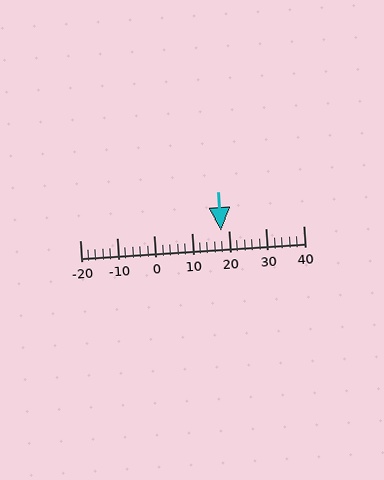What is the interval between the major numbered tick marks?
The major tick marks are spaced 10 units apart.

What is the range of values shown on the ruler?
The ruler shows values from -20 to 40.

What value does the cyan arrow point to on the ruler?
The cyan arrow points to approximately 18.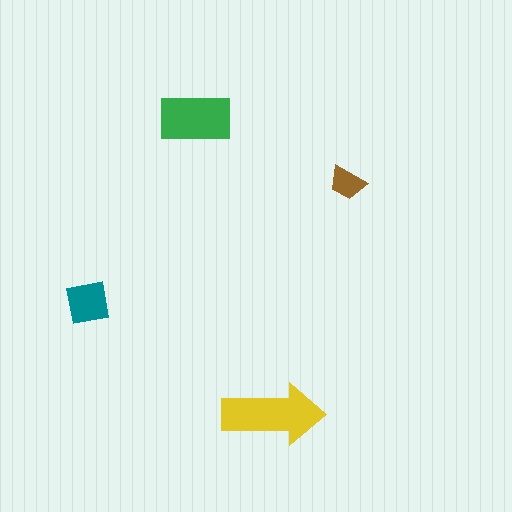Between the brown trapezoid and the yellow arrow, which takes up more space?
The yellow arrow.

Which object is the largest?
The yellow arrow.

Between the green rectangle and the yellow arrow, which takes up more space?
The yellow arrow.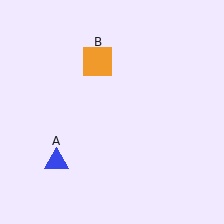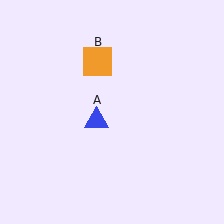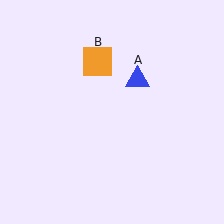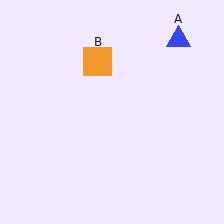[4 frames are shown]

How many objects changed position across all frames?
1 object changed position: blue triangle (object A).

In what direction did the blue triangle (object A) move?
The blue triangle (object A) moved up and to the right.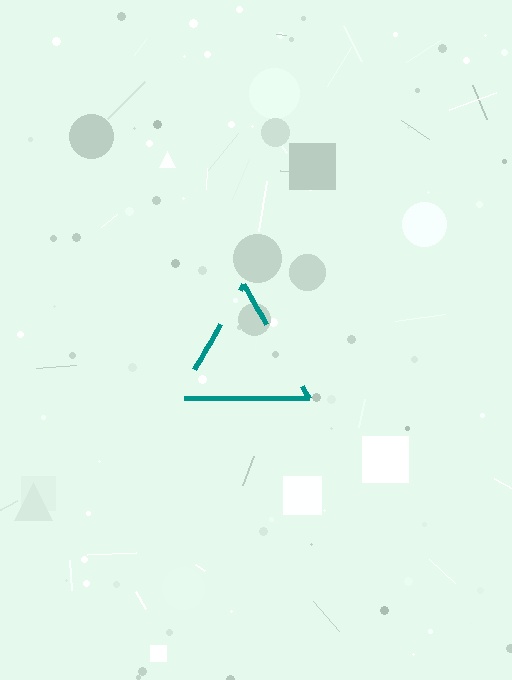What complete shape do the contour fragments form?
The contour fragments form a triangle.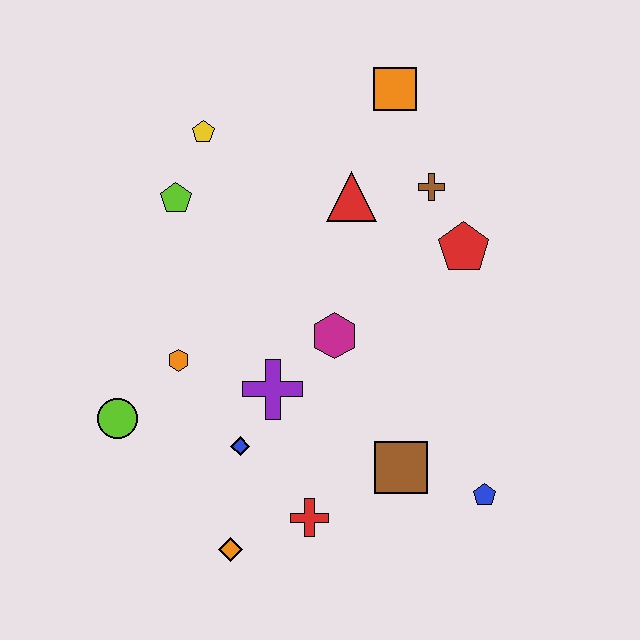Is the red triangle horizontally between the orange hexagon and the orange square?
Yes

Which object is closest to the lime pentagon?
The yellow pentagon is closest to the lime pentagon.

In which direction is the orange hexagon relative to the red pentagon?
The orange hexagon is to the left of the red pentagon.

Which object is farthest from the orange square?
The orange diamond is farthest from the orange square.